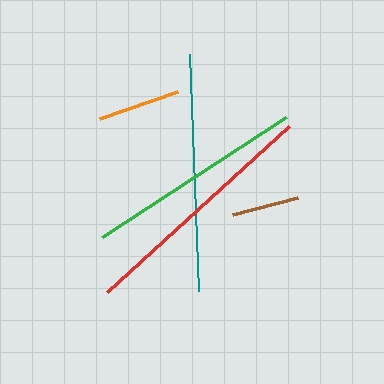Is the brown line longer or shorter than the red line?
The red line is longer than the brown line.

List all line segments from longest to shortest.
From longest to shortest: red, teal, green, orange, brown.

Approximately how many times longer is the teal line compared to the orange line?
The teal line is approximately 2.9 times the length of the orange line.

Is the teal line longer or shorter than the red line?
The red line is longer than the teal line.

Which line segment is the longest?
The red line is the longest at approximately 246 pixels.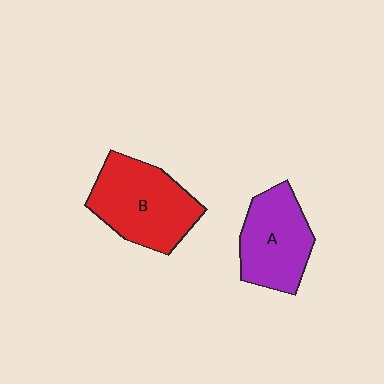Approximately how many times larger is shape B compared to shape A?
Approximately 1.2 times.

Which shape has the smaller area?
Shape A (purple).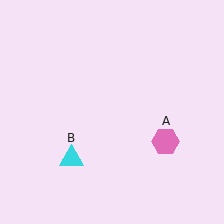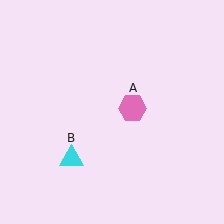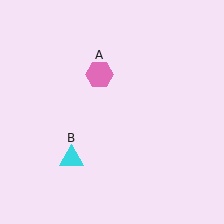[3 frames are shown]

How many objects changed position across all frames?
1 object changed position: pink hexagon (object A).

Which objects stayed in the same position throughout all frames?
Cyan triangle (object B) remained stationary.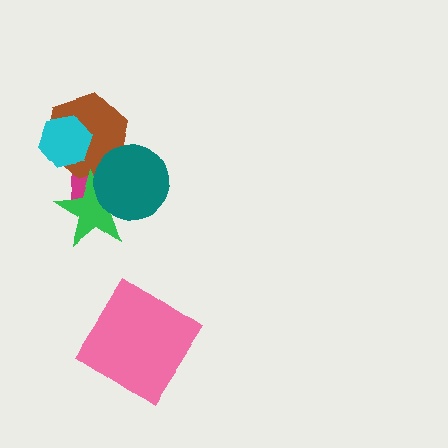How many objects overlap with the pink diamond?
0 objects overlap with the pink diamond.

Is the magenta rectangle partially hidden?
Yes, it is partially covered by another shape.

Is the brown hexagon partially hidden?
Yes, it is partially covered by another shape.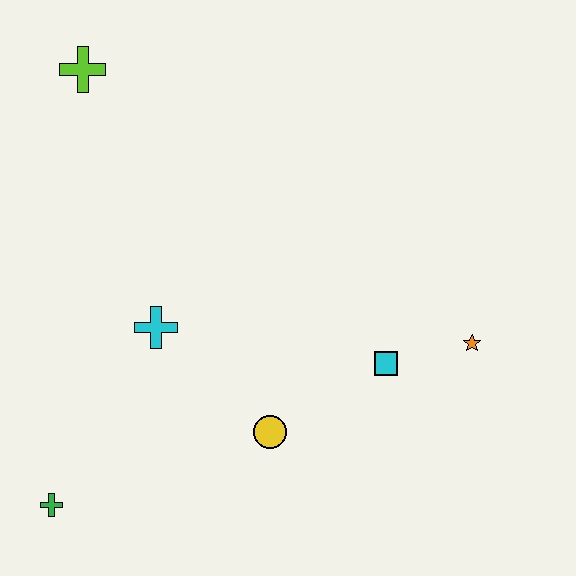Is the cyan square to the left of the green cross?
No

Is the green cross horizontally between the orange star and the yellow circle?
No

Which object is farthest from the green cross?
The orange star is farthest from the green cross.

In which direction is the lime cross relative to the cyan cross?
The lime cross is above the cyan cross.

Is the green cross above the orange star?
No